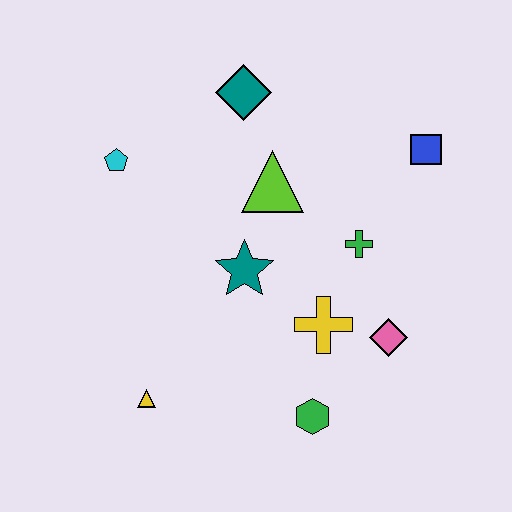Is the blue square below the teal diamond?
Yes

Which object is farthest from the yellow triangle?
The blue square is farthest from the yellow triangle.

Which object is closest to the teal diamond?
The lime triangle is closest to the teal diamond.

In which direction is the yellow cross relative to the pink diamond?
The yellow cross is to the left of the pink diamond.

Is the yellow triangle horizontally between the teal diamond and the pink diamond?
No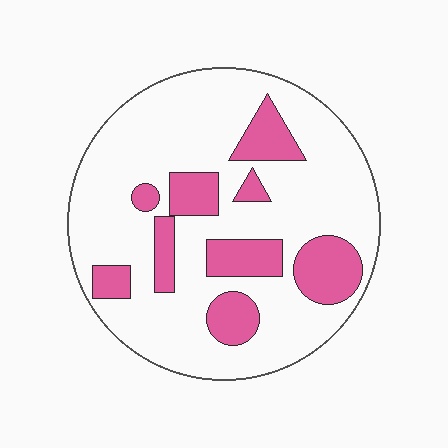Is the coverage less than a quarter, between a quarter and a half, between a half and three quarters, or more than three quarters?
Less than a quarter.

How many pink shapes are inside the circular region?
9.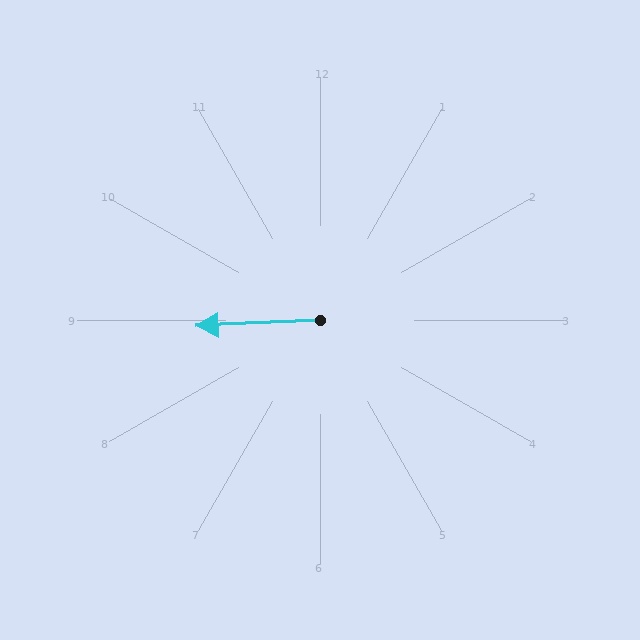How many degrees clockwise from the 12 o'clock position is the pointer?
Approximately 267 degrees.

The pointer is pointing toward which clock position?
Roughly 9 o'clock.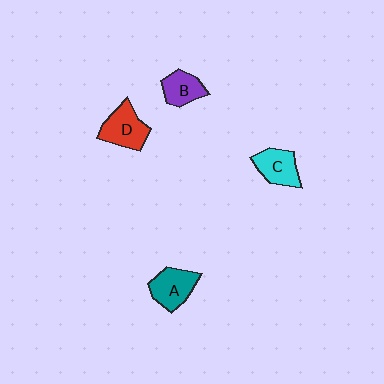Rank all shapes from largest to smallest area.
From largest to smallest: D (red), A (teal), C (cyan), B (purple).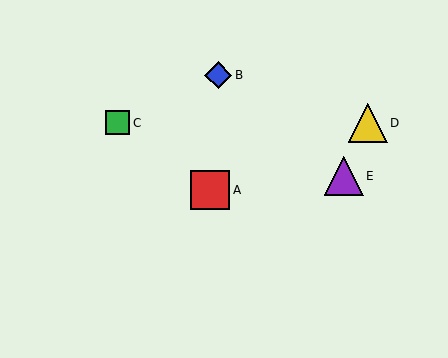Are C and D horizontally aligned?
Yes, both are at y≈123.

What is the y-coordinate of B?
Object B is at y≈75.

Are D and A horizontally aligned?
No, D is at y≈123 and A is at y≈190.